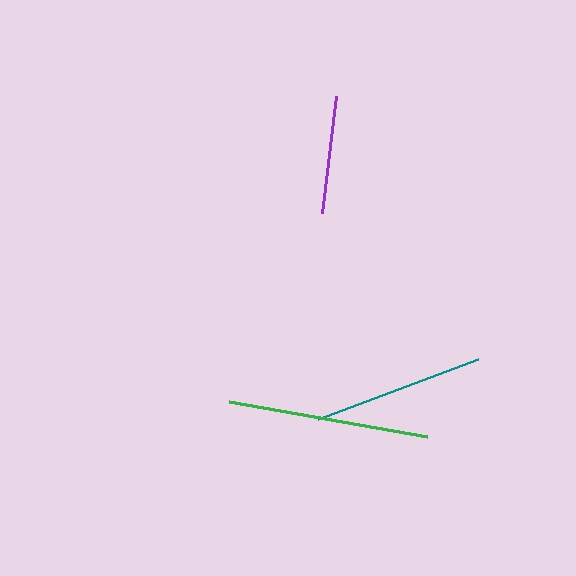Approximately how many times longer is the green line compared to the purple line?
The green line is approximately 1.7 times the length of the purple line.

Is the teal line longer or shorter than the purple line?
The teal line is longer than the purple line.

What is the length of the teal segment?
The teal segment is approximately 171 pixels long.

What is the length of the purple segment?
The purple segment is approximately 118 pixels long.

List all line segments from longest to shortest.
From longest to shortest: green, teal, purple.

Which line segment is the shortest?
The purple line is the shortest at approximately 118 pixels.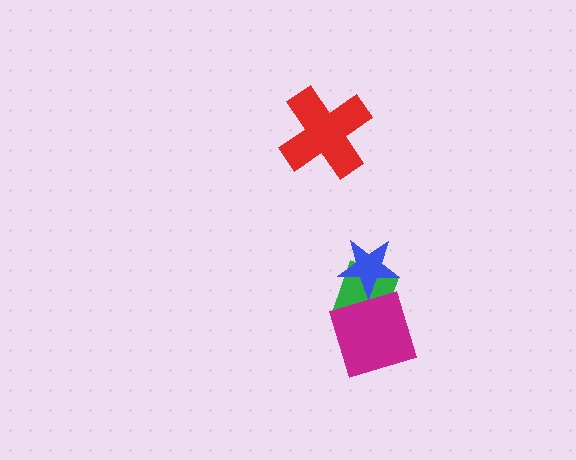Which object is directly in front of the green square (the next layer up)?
The blue star is directly in front of the green square.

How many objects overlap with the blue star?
2 objects overlap with the blue star.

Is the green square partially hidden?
Yes, it is partially covered by another shape.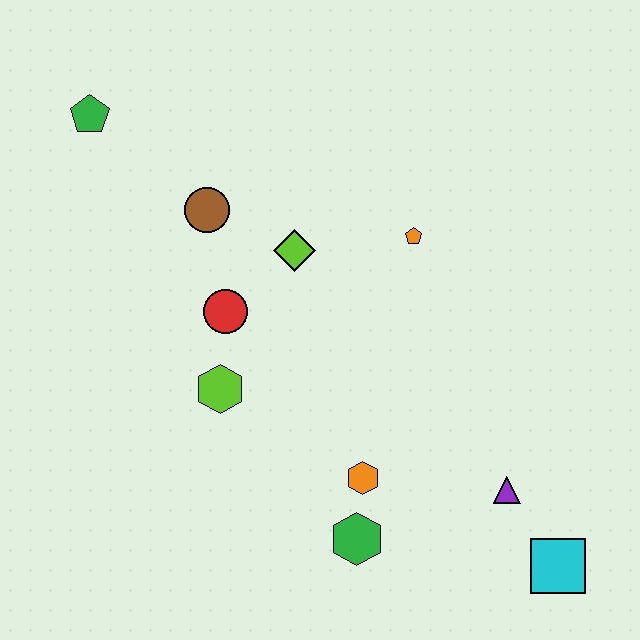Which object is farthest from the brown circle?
The cyan square is farthest from the brown circle.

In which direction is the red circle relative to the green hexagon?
The red circle is above the green hexagon.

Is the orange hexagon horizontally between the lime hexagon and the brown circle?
No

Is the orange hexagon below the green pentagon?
Yes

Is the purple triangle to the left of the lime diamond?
No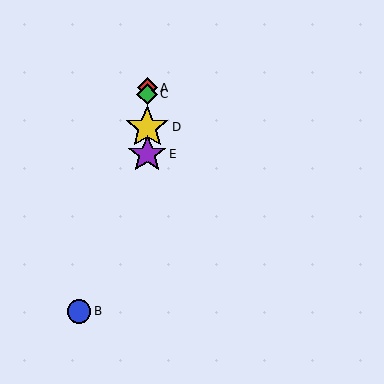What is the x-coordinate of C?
Object C is at x≈147.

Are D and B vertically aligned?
No, D is at x≈147 and B is at x≈79.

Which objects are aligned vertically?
Objects A, C, D, E are aligned vertically.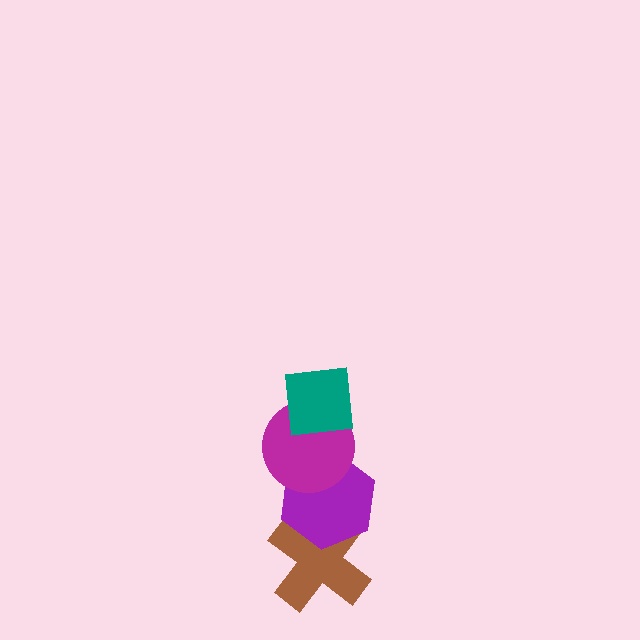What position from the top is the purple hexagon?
The purple hexagon is 3rd from the top.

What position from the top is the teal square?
The teal square is 1st from the top.